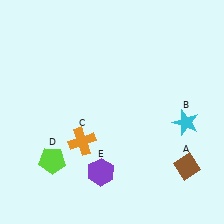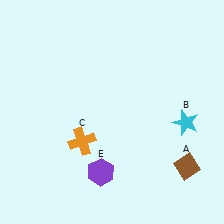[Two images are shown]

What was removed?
The lime pentagon (D) was removed in Image 2.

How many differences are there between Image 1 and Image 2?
There is 1 difference between the two images.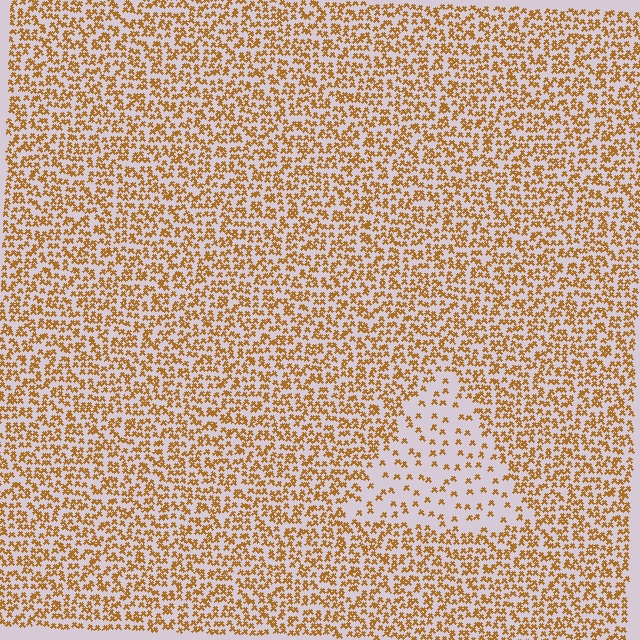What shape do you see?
I see a triangle.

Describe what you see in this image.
The image contains small brown elements arranged at two different densities. A triangle-shaped region is visible where the elements are less densely packed than the surrounding area.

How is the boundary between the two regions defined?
The boundary is defined by a change in element density (approximately 2.8x ratio). All elements are the same color, size, and shape.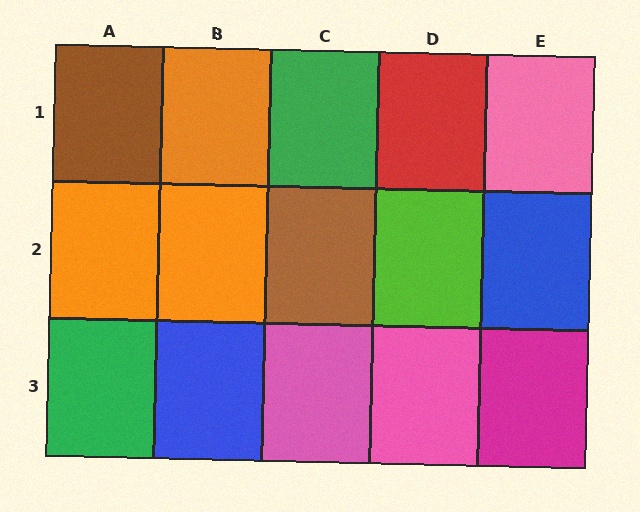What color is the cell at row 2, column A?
Orange.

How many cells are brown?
2 cells are brown.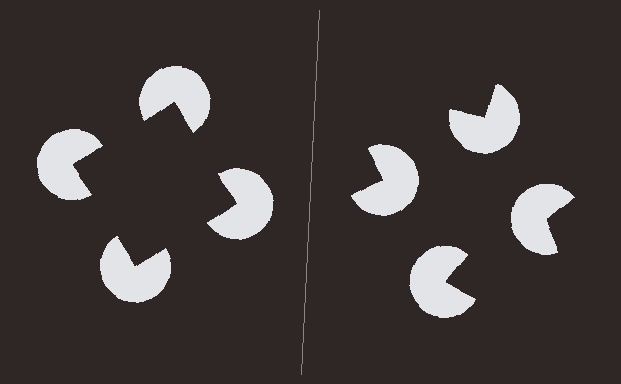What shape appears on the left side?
An illusory square.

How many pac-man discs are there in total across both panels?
8 — 4 on each side.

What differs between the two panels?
The pac-man discs are positioned identically on both sides; only the wedge orientations differ. On the left they align to a square; on the right they are misaligned.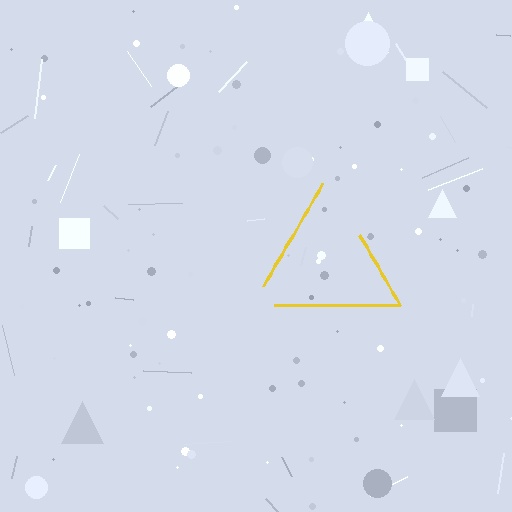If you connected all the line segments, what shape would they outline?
They would outline a triangle.